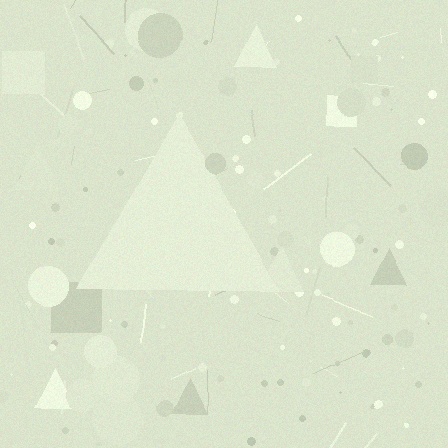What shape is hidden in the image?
A triangle is hidden in the image.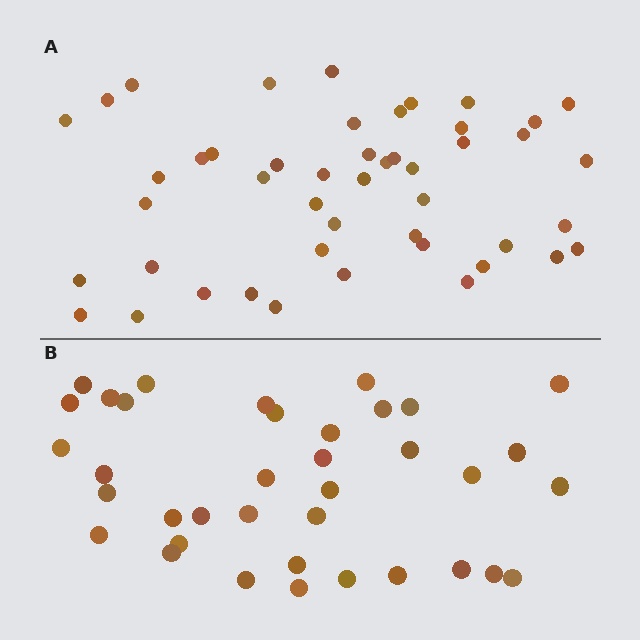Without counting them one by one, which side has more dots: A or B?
Region A (the top region) has more dots.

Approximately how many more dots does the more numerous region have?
Region A has roughly 10 or so more dots than region B.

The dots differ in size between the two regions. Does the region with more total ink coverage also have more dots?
No. Region B has more total ink coverage because its dots are larger, but region A actually contains more individual dots. Total area can be misleading — the number of items is what matters here.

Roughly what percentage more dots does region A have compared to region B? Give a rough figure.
About 25% more.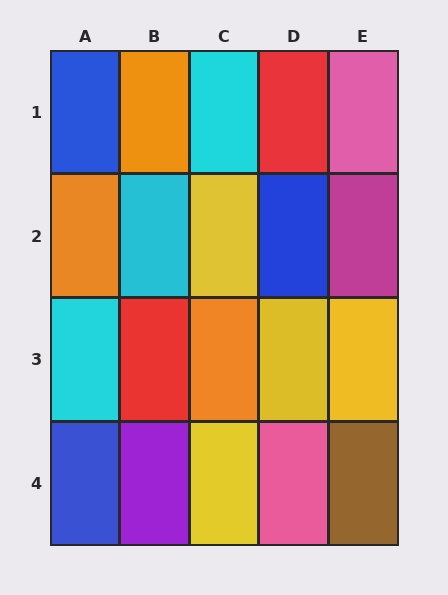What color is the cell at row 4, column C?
Yellow.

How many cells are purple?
1 cell is purple.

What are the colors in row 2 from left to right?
Orange, cyan, yellow, blue, magenta.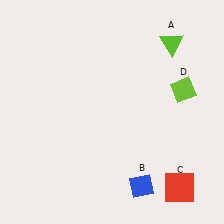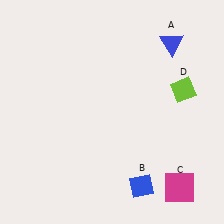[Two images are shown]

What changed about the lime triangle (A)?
In Image 1, A is lime. In Image 2, it changed to blue.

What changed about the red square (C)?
In Image 1, C is red. In Image 2, it changed to magenta.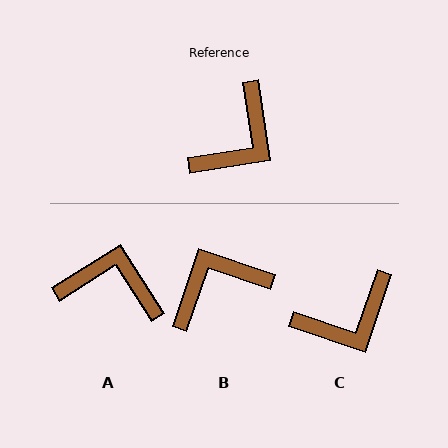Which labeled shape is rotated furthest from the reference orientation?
B, about 153 degrees away.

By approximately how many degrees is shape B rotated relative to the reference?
Approximately 153 degrees counter-clockwise.